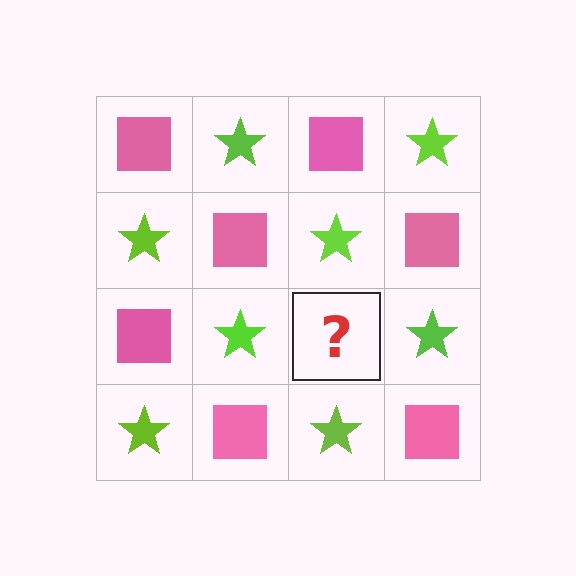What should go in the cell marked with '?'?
The missing cell should contain a pink square.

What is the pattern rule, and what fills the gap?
The rule is that it alternates pink square and lime star in a checkerboard pattern. The gap should be filled with a pink square.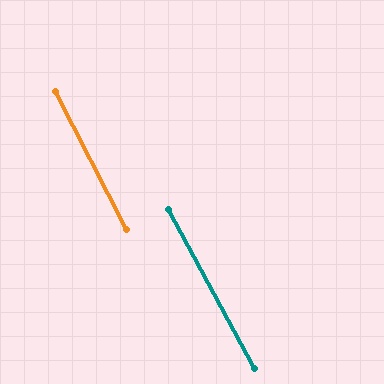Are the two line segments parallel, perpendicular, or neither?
Parallel — their directions differ by only 1.1°.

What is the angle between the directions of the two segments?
Approximately 1 degree.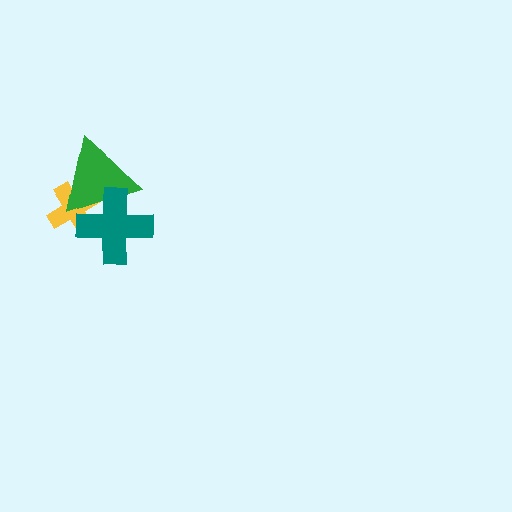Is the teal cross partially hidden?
No, no other shape covers it.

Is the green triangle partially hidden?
Yes, it is partially covered by another shape.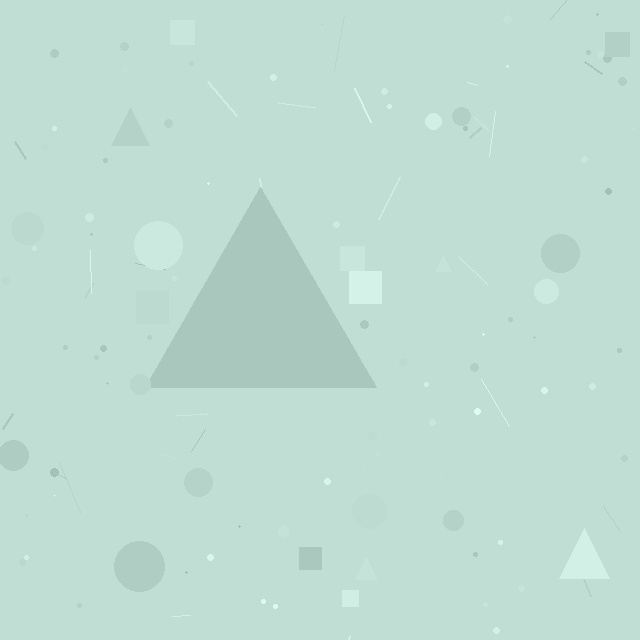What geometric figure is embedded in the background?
A triangle is embedded in the background.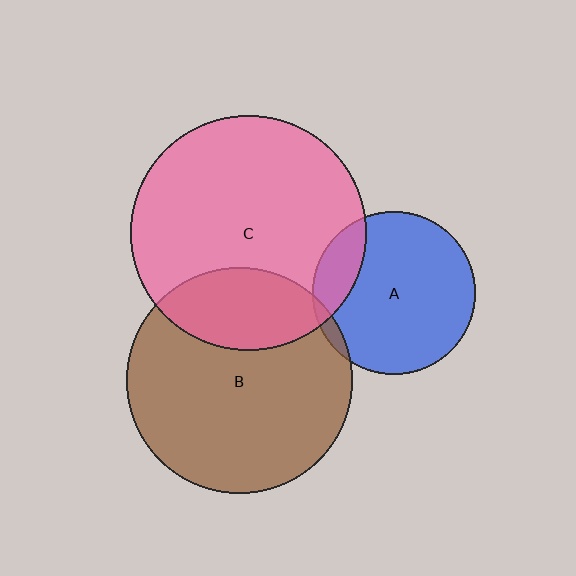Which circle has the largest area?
Circle C (pink).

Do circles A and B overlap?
Yes.